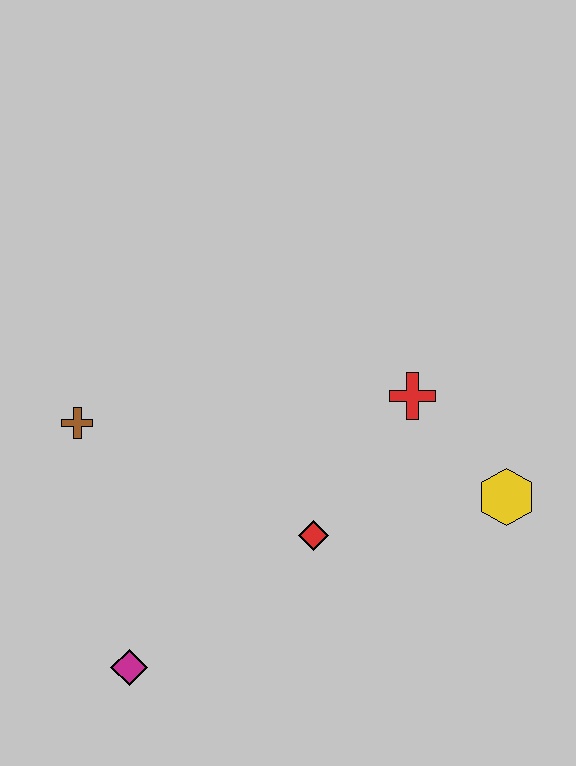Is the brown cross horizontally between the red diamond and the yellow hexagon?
No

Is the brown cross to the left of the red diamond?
Yes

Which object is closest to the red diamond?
The red cross is closest to the red diamond.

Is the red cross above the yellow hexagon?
Yes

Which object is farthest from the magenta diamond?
The yellow hexagon is farthest from the magenta diamond.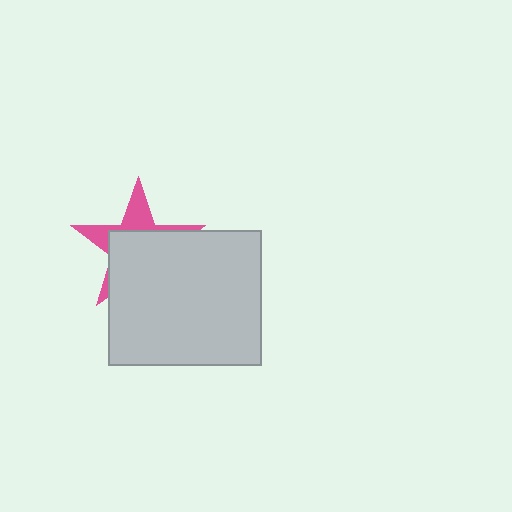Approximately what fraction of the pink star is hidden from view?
Roughly 67% of the pink star is hidden behind the light gray rectangle.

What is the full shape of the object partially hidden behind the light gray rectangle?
The partially hidden object is a pink star.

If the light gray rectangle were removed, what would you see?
You would see the complete pink star.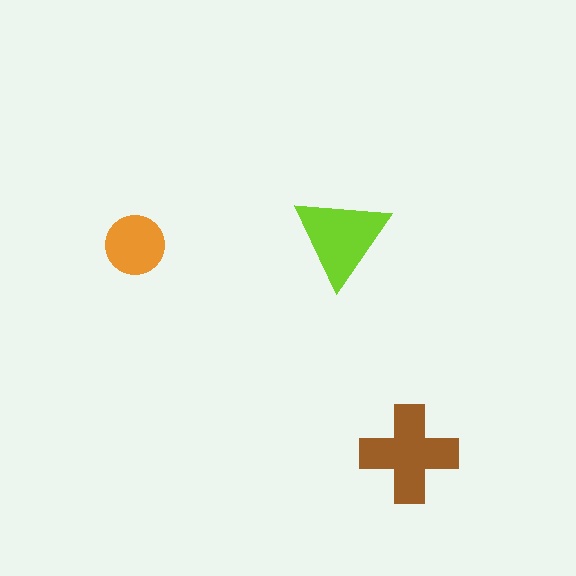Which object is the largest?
The brown cross.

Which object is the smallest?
The orange circle.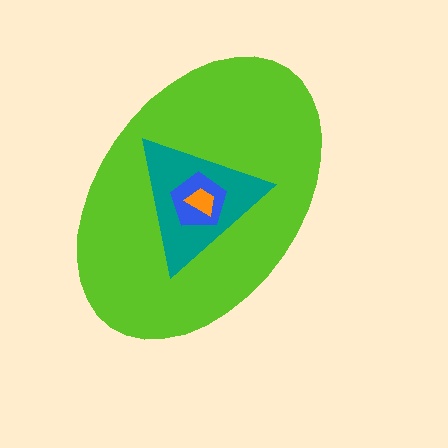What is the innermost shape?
The orange trapezoid.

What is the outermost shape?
The lime ellipse.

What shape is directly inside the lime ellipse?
The teal triangle.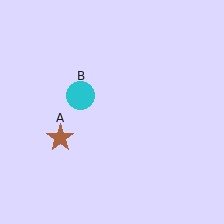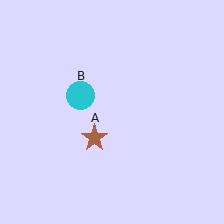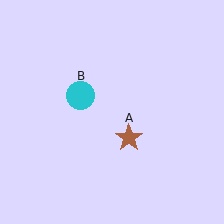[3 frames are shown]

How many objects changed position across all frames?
1 object changed position: brown star (object A).